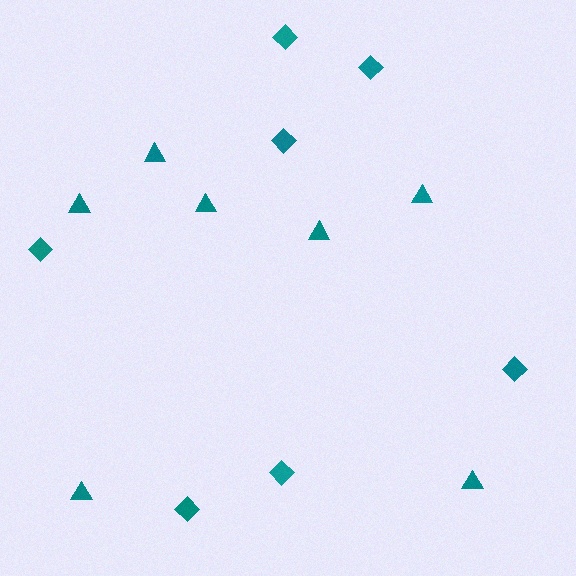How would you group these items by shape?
There are 2 groups: one group of diamonds (7) and one group of triangles (7).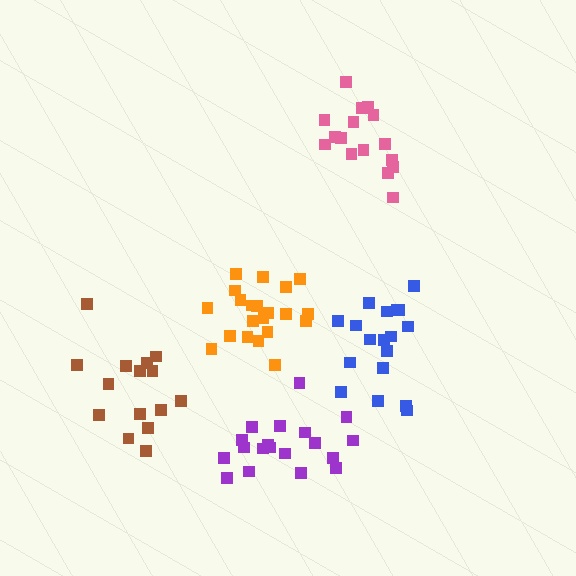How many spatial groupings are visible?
There are 5 spatial groupings.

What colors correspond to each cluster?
The clusters are colored: pink, orange, blue, purple, brown.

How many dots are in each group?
Group 1: 16 dots, Group 2: 21 dots, Group 3: 18 dots, Group 4: 19 dots, Group 5: 15 dots (89 total).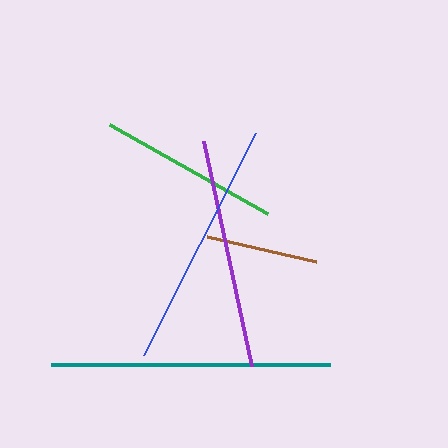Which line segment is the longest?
The teal line is the longest at approximately 279 pixels.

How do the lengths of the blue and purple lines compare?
The blue and purple lines are approximately the same length.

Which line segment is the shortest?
The brown line is the shortest at approximately 113 pixels.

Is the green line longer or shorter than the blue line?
The blue line is longer than the green line.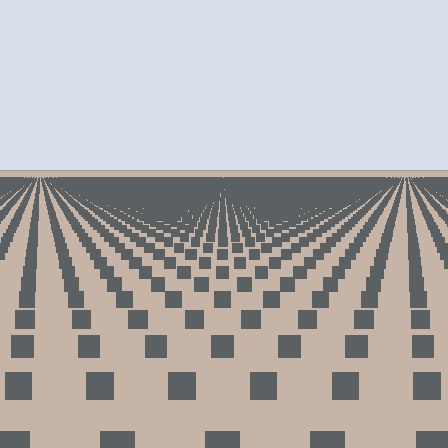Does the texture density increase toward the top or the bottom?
Density increases toward the top.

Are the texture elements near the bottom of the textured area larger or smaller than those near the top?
Larger. Near the bottom, elements are closer to the viewer and appear at a bigger on-screen size.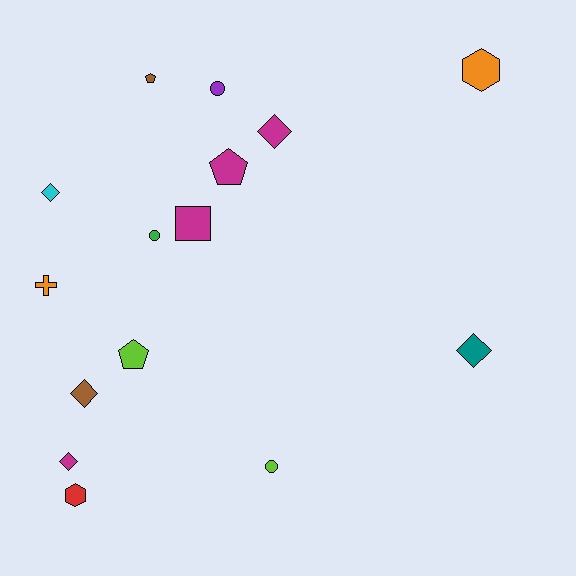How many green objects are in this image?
There is 1 green object.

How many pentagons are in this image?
There are 3 pentagons.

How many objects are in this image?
There are 15 objects.